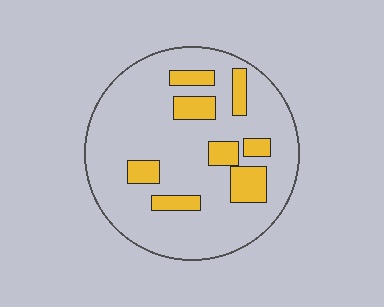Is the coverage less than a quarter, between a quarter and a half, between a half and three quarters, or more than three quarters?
Less than a quarter.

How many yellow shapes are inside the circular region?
8.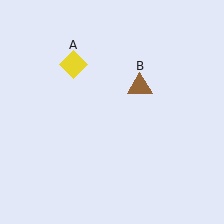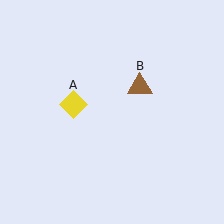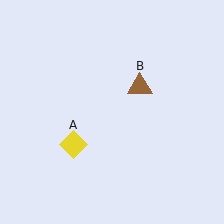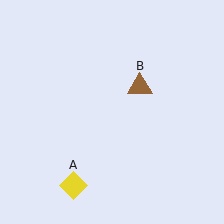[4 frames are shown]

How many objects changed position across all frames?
1 object changed position: yellow diamond (object A).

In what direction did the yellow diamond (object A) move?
The yellow diamond (object A) moved down.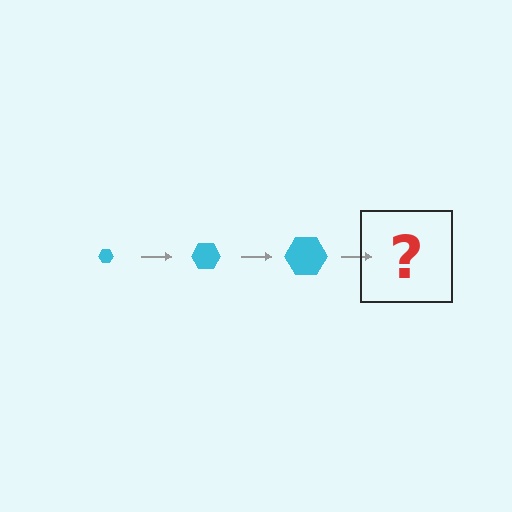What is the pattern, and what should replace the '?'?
The pattern is that the hexagon gets progressively larger each step. The '?' should be a cyan hexagon, larger than the previous one.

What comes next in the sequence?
The next element should be a cyan hexagon, larger than the previous one.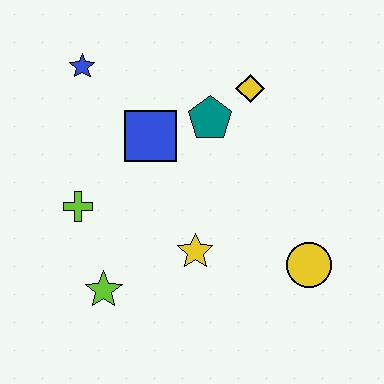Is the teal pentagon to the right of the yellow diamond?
No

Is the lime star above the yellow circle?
No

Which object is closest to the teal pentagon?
The yellow diamond is closest to the teal pentagon.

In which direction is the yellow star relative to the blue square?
The yellow star is below the blue square.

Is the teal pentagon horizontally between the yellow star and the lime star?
No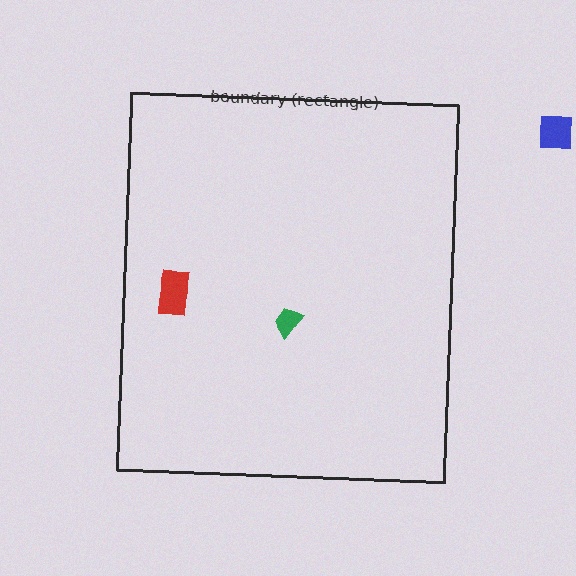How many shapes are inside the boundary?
2 inside, 1 outside.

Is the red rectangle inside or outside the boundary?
Inside.